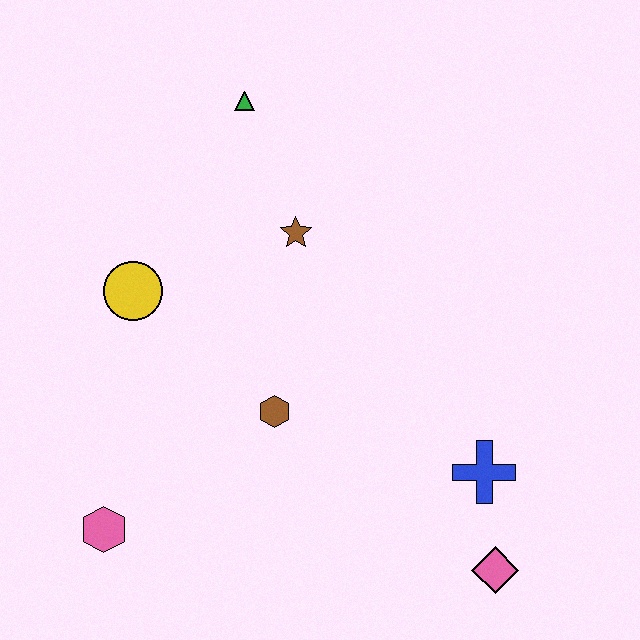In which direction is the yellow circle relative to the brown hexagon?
The yellow circle is to the left of the brown hexagon.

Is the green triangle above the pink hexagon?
Yes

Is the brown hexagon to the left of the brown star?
Yes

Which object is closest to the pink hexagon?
The brown hexagon is closest to the pink hexagon.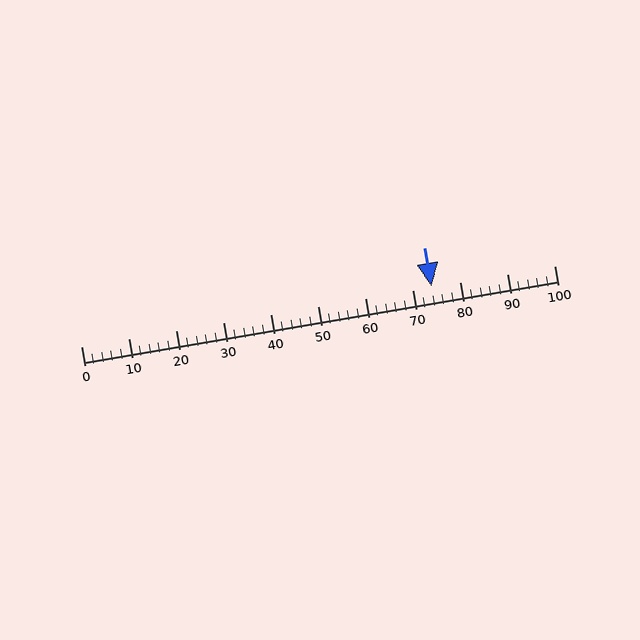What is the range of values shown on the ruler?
The ruler shows values from 0 to 100.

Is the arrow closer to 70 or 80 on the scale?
The arrow is closer to 70.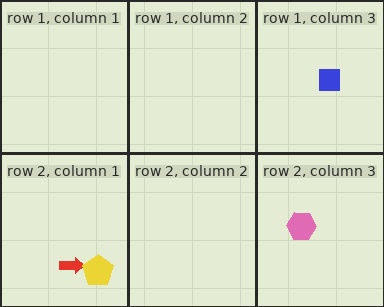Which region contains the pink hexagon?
The row 2, column 3 region.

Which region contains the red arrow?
The row 2, column 1 region.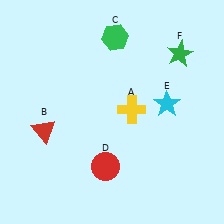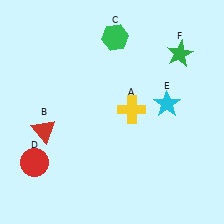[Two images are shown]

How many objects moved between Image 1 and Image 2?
1 object moved between the two images.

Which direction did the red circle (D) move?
The red circle (D) moved left.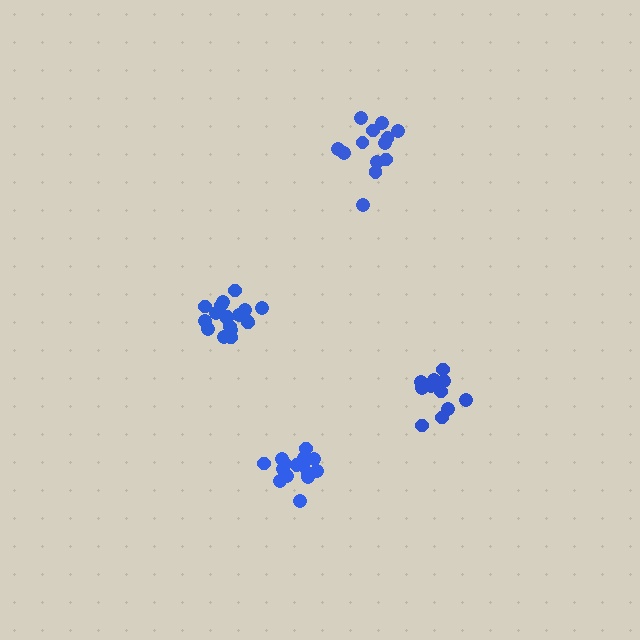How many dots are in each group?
Group 1: 13 dots, Group 2: 18 dots, Group 3: 13 dots, Group 4: 17 dots (61 total).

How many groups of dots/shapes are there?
There are 4 groups.